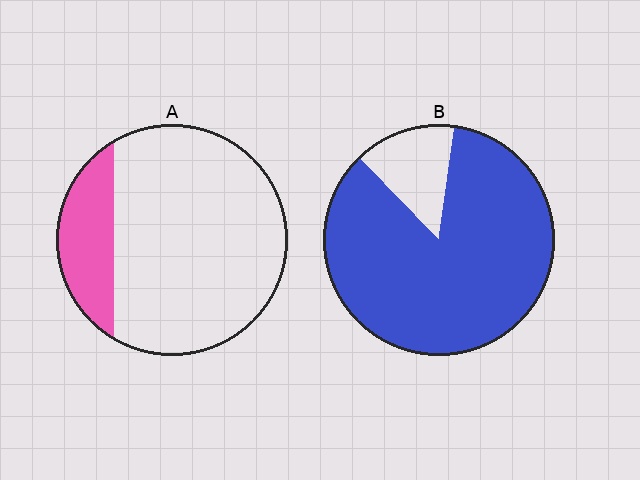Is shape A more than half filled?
No.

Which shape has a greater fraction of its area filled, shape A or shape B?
Shape B.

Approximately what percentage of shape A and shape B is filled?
A is approximately 20% and B is approximately 85%.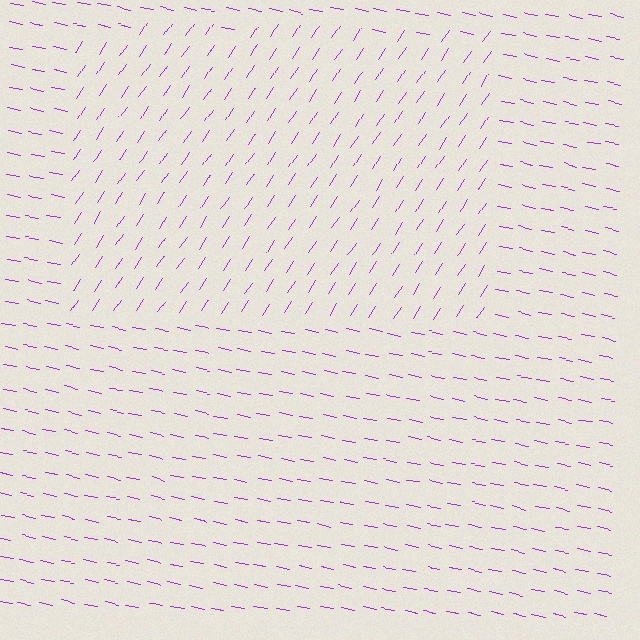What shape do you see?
I see a rectangle.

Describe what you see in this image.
The image is filled with small purple line segments. A rectangle region in the image has lines oriented differently from the surrounding lines, creating a visible texture boundary.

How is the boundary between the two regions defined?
The boundary is defined purely by a change in line orientation (approximately 68 degrees difference). All lines are the same color and thickness.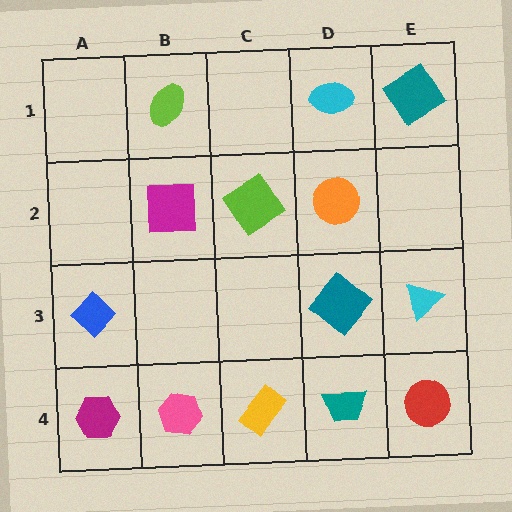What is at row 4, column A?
A magenta hexagon.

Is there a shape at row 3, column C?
No, that cell is empty.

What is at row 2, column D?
An orange circle.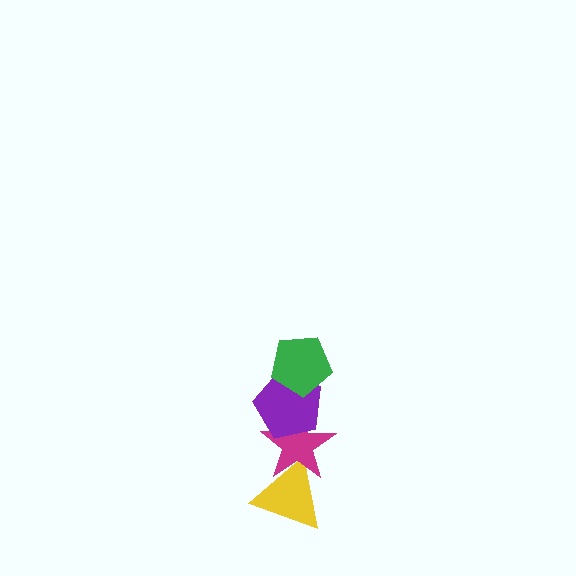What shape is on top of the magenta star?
The purple pentagon is on top of the magenta star.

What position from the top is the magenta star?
The magenta star is 3rd from the top.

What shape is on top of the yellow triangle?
The magenta star is on top of the yellow triangle.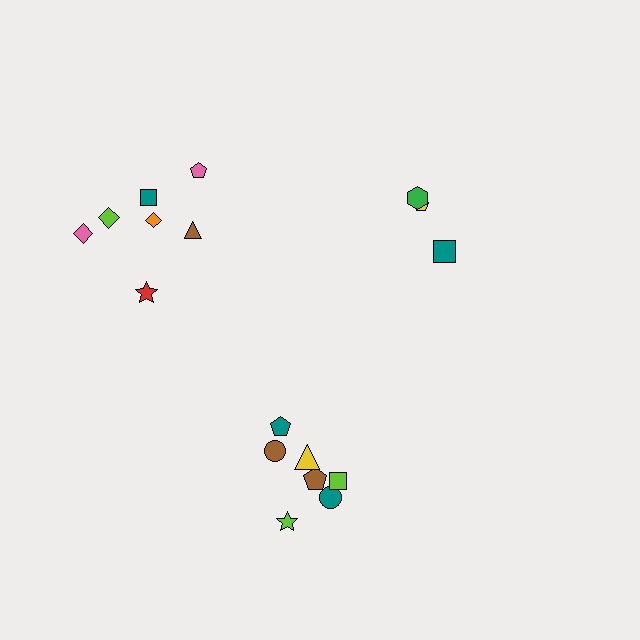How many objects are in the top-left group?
There are 7 objects.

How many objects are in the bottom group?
There are 7 objects.